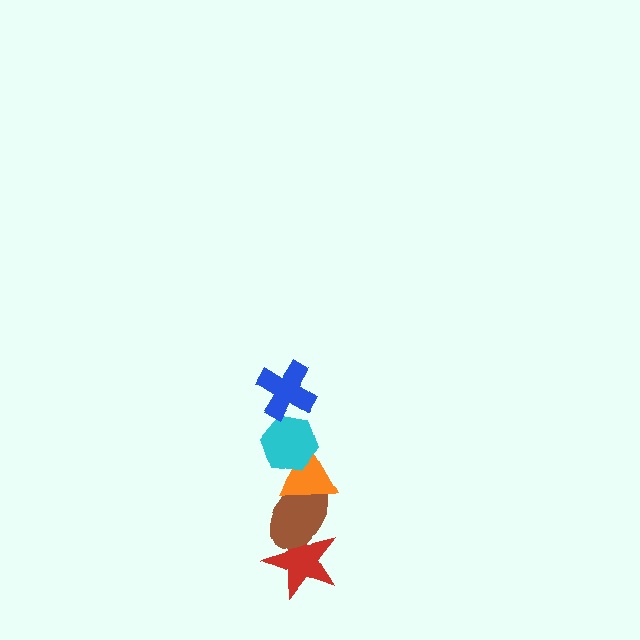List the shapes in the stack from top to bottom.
From top to bottom: the blue cross, the cyan hexagon, the orange triangle, the brown ellipse, the red star.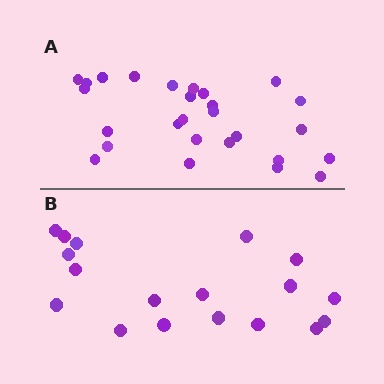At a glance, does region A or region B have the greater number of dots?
Region A (the top region) has more dots.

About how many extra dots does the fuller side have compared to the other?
Region A has roughly 8 or so more dots than region B.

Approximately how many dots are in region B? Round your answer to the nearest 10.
About 20 dots. (The exact count is 18, which rounds to 20.)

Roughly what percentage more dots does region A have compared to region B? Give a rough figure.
About 50% more.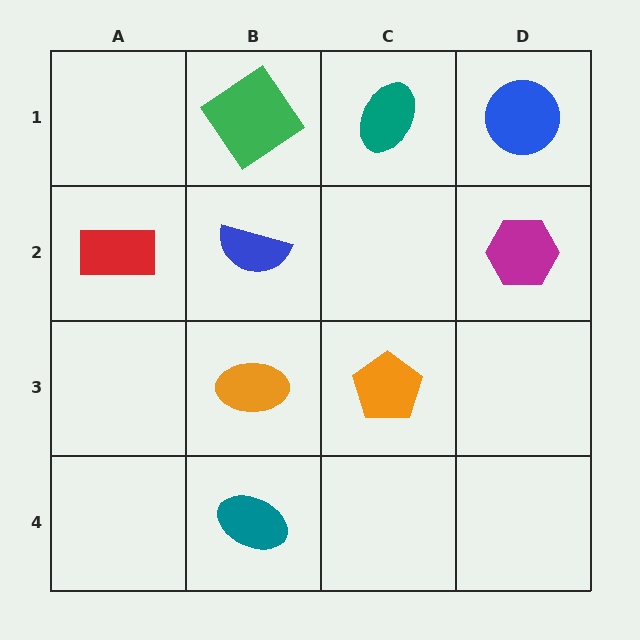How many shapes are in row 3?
2 shapes.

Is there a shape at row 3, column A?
No, that cell is empty.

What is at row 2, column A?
A red rectangle.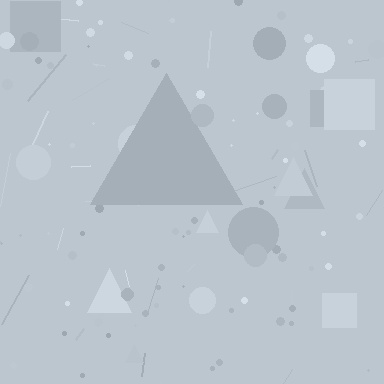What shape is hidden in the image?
A triangle is hidden in the image.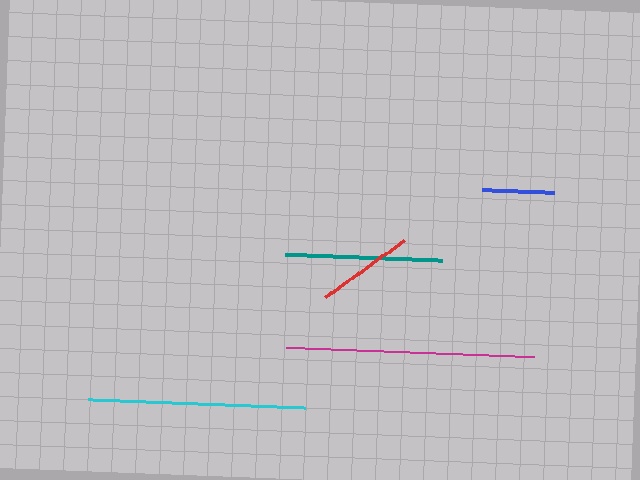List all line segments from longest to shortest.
From longest to shortest: magenta, cyan, teal, red, blue.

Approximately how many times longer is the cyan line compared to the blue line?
The cyan line is approximately 3.0 times the length of the blue line.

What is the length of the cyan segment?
The cyan segment is approximately 217 pixels long.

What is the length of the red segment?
The red segment is approximately 97 pixels long.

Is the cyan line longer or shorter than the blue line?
The cyan line is longer than the blue line.